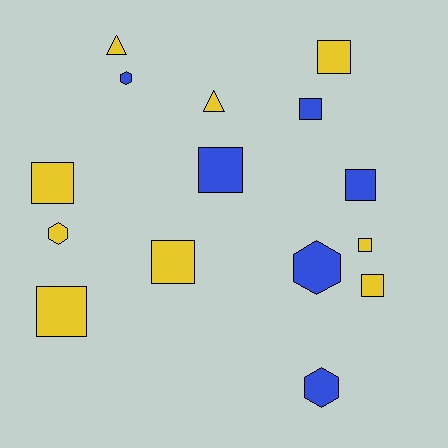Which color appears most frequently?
Yellow, with 9 objects.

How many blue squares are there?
There are 3 blue squares.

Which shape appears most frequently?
Square, with 9 objects.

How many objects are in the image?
There are 15 objects.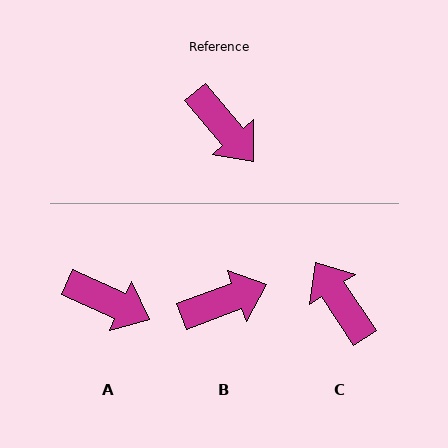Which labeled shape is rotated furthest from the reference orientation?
C, about 173 degrees away.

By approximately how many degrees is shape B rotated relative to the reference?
Approximately 70 degrees counter-clockwise.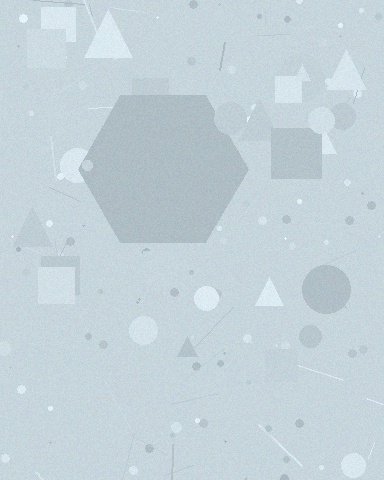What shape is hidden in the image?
A hexagon is hidden in the image.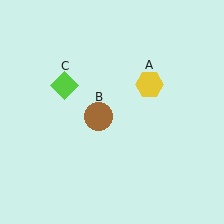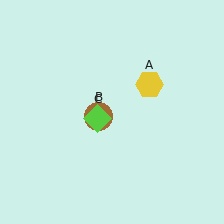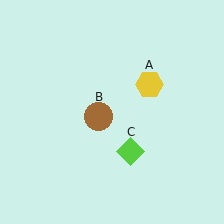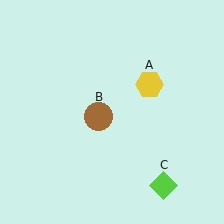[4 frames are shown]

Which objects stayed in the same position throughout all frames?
Yellow hexagon (object A) and brown circle (object B) remained stationary.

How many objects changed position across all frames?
1 object changed position: lime diamond (object C).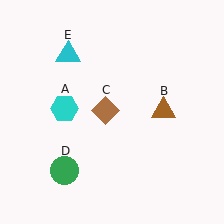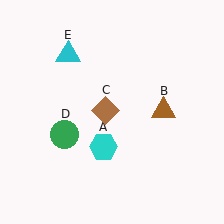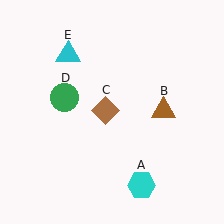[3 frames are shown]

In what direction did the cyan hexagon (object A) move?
The cyan hexagon (object A) moved down and to the right.